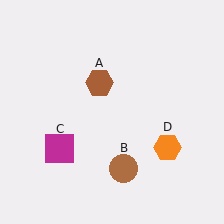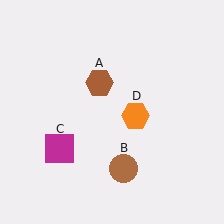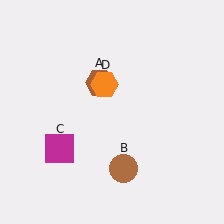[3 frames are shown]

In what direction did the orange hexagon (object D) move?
The orange hexagon (object D) moved up and to the left.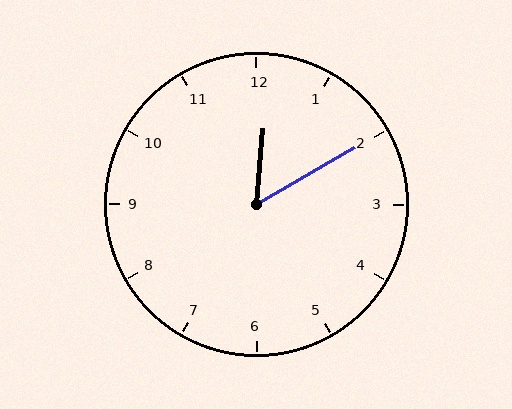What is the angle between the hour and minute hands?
Approximately 55 degrees.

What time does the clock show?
12:10.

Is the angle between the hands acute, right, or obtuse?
It is acute.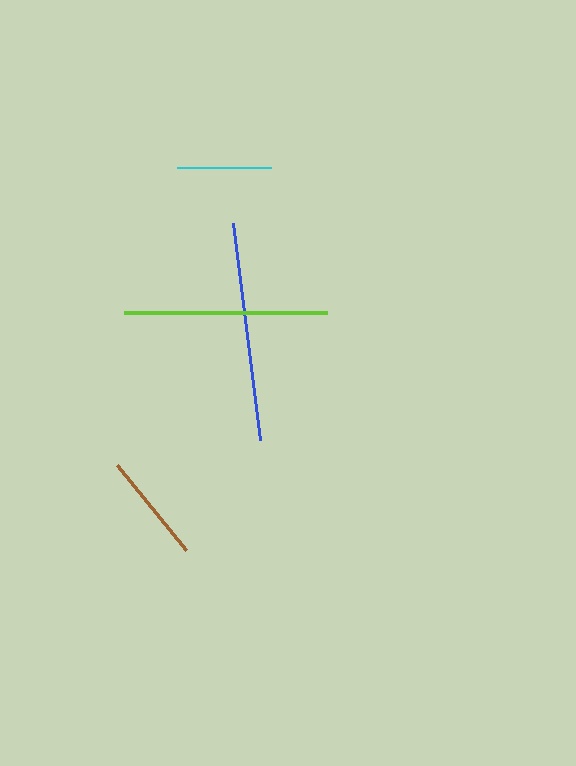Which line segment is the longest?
The blue line is the longest at approximately 219 pixels.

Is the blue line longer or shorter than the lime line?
The blue line is longer than the lime line.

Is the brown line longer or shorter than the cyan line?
The brown line is longer than the cyan line.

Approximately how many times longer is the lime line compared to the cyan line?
The lime line is approximately 2.2 times the length of the cyan line.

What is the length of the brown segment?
The brown segment is approximately 109 pixels long.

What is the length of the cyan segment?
The cyan segment is approximately 93 pixels long.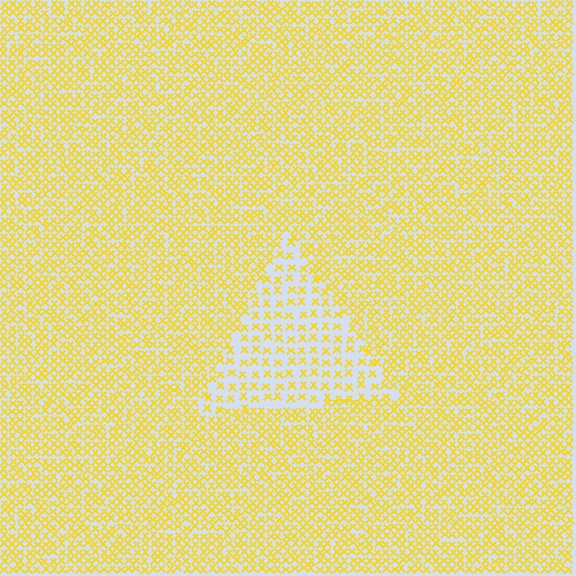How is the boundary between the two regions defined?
The boundary is defined by a change in element density (approximately 2.0x ratio). All elements are the same color, size, and shape.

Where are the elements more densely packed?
The elements are more densely packed outside the triangle boundary.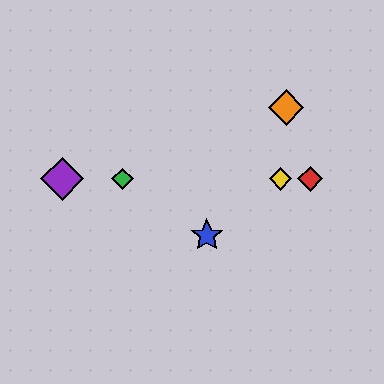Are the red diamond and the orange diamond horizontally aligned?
No, the red diamond is at y≈179 and the orange diamond is at y≈108.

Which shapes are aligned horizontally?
The red diamond, the green diamond, the yellow diamond, the purple diamond are aligned horizontally.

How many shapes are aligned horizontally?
4 shapes (the red diamond, the green diamond, the yellow diamond, the purple diamond) are aligned horizontally.